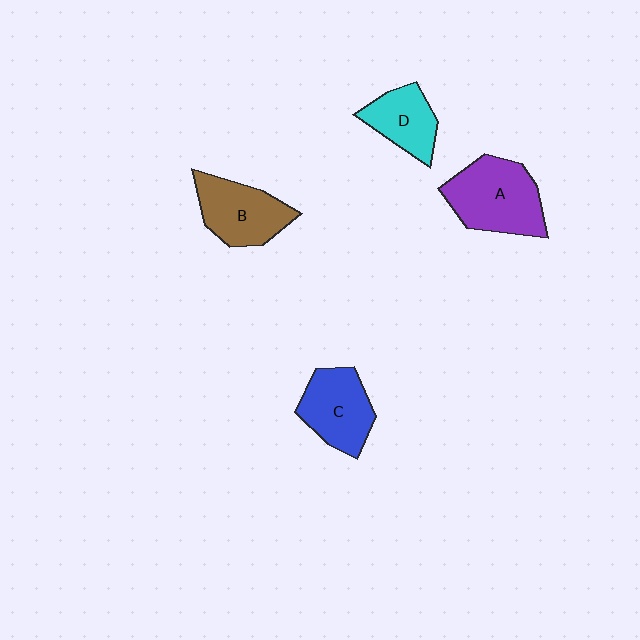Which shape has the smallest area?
Shape D (cyan).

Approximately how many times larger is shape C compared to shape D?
Approximately 1.3 times.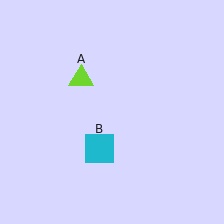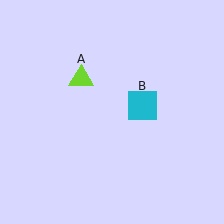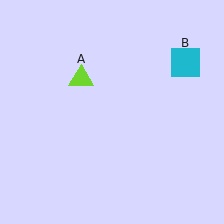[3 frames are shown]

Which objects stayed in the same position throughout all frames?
Lime triangle (object A) remained stationary.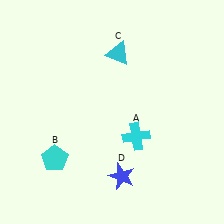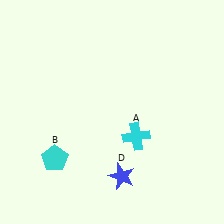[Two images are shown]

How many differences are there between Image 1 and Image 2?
There is 1 difference between the two images.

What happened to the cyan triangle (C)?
The cyan triangle (C) was removed in Image 2. It was in the top-right area of Image 1.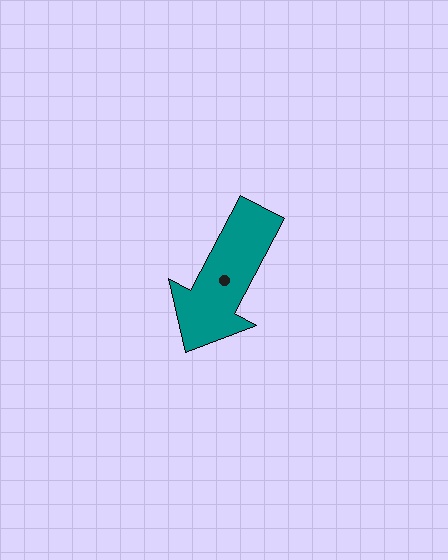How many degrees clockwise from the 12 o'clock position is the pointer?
Approximately 208 degrees.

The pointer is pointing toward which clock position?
Roughly 7 o'clock.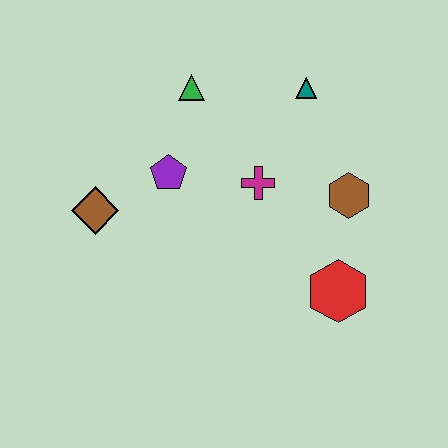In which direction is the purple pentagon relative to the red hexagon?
The purple pentagon is to the left of the red hexagon.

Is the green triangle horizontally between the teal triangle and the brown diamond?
Yes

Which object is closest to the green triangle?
The purple pentagon is closest to the green triangle.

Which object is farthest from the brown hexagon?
The brown diamond is farthest from the brown hexagon.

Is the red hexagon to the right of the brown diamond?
Yes